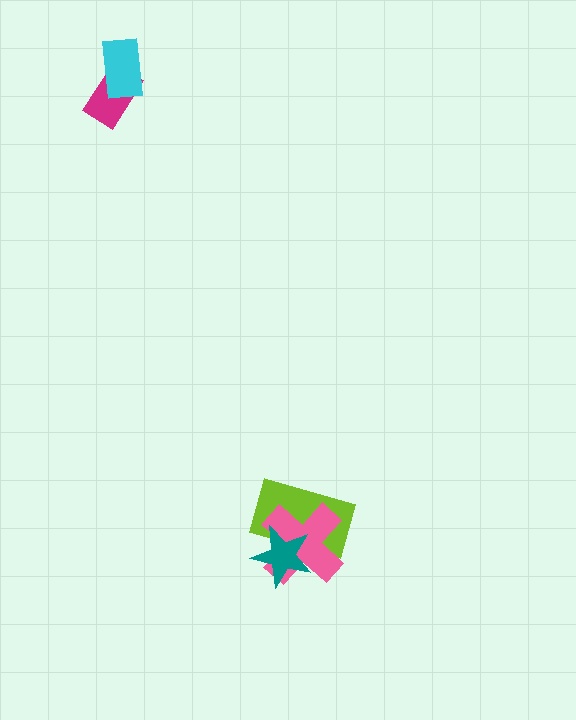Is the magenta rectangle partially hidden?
Yes, it is partially covered by another shape.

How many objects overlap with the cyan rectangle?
1 object overlaps with the cyan rectangle.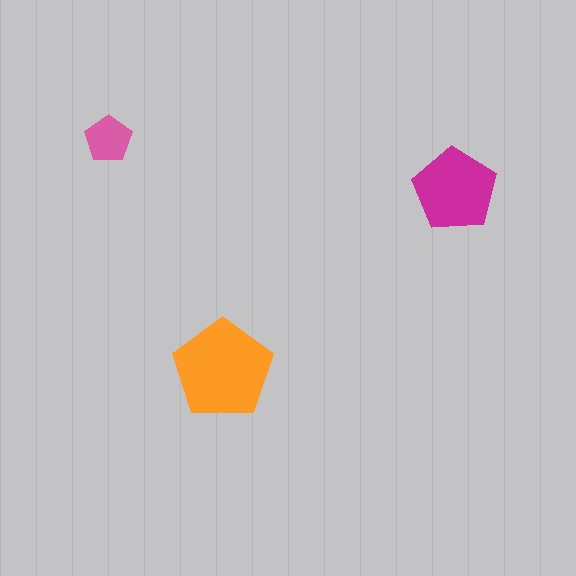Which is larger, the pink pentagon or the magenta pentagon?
The magenta one.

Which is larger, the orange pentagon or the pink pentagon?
The orange one.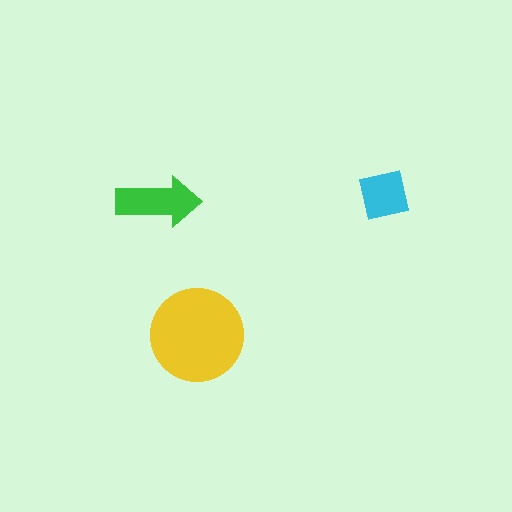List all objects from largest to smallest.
The yellow circle, the green arrow, the cyan square.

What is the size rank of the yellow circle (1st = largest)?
1st.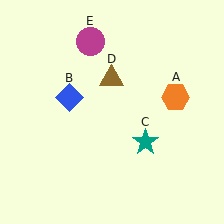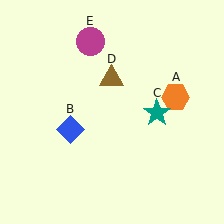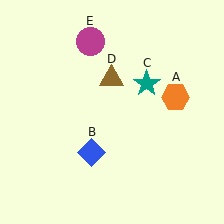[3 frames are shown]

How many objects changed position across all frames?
2 objects changed position: blue diamond (object B), teal star (object C).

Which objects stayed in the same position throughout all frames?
Orange hexagon (object A) and brown triangle (object D) and magenta circle (object E) remained stationary.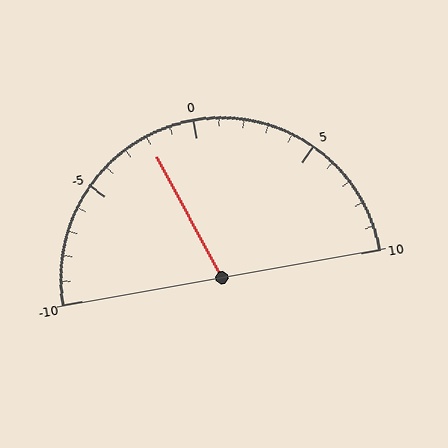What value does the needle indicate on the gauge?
The needle indicates approximately -2.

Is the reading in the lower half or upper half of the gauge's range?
The reading is in the lower half of the range (-10 to 10).